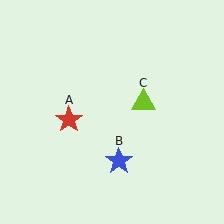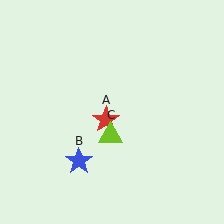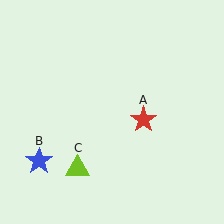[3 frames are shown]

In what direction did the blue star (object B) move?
The blue star (object B) moved left.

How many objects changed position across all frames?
3 objects changed position: red star (object A), blue star (object B), lime triangle (object C).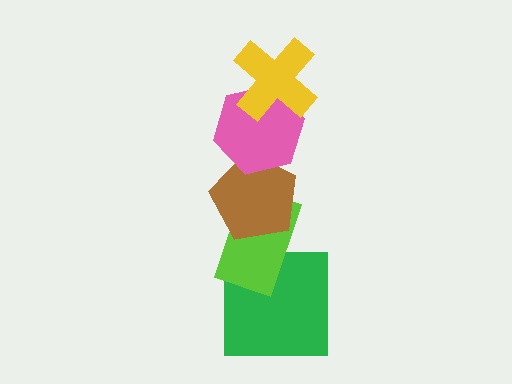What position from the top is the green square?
The green square is 5th from the top.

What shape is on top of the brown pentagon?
The pink hexagon is on top of the brown pentagon.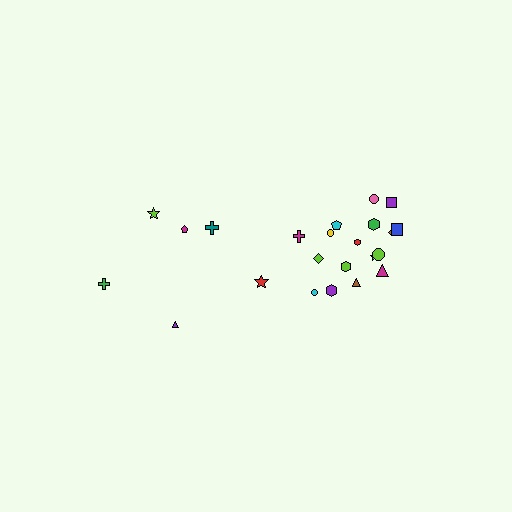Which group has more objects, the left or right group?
The right group.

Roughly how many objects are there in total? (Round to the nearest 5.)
Roughly 25 objects in total.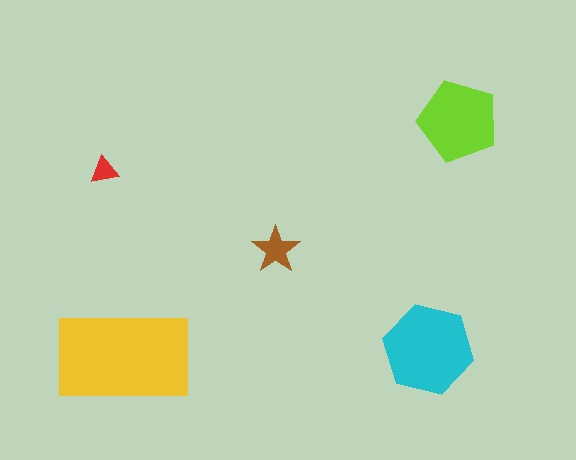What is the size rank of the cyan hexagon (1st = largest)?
2nd.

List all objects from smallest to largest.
The red triangle, the brown star, the lime pentagon, the cyan hexagon, the yellow rectangle.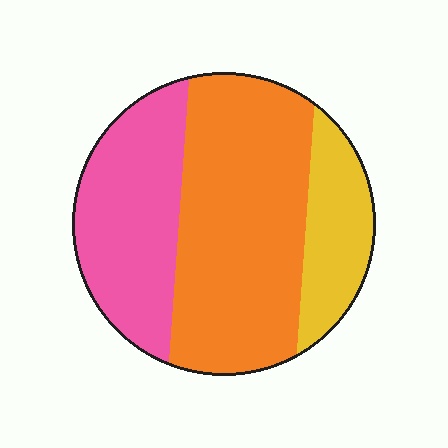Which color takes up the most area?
Orange, at roughly 50%.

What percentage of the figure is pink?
Pink takes up about one third (1/3) of the figure.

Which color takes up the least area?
Yellow, at roughly 15%.